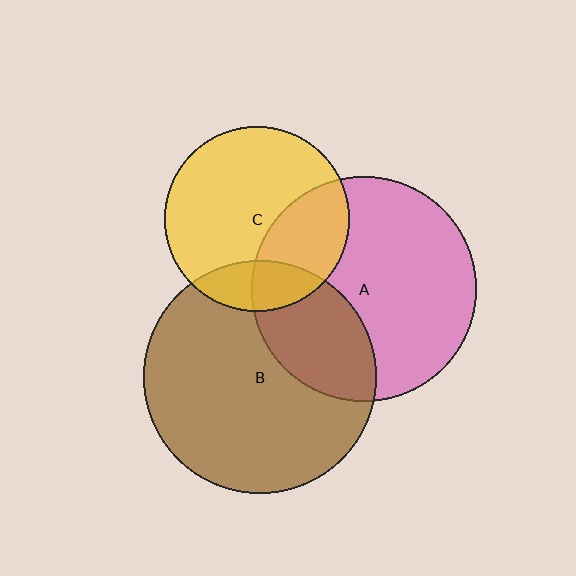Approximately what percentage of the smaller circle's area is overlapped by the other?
Approximately 15%.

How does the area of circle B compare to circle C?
Approximately 1.6 times.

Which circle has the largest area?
Circle B (brown).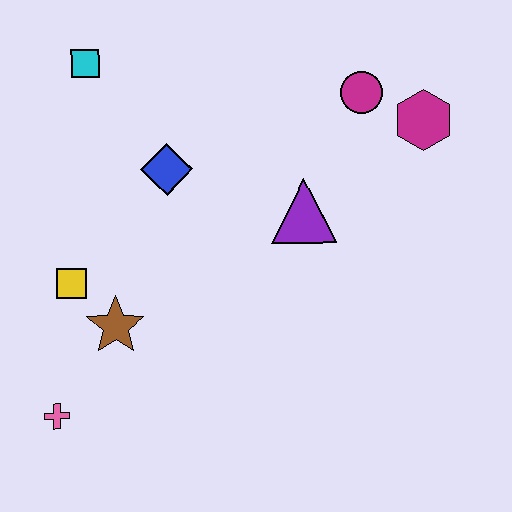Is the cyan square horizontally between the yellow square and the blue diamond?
Yes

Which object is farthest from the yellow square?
The magenta hexagon is farthest from the yellow square.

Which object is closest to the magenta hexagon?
The magenta circle is closest to the magenta hexagon.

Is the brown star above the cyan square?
No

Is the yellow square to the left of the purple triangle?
Yes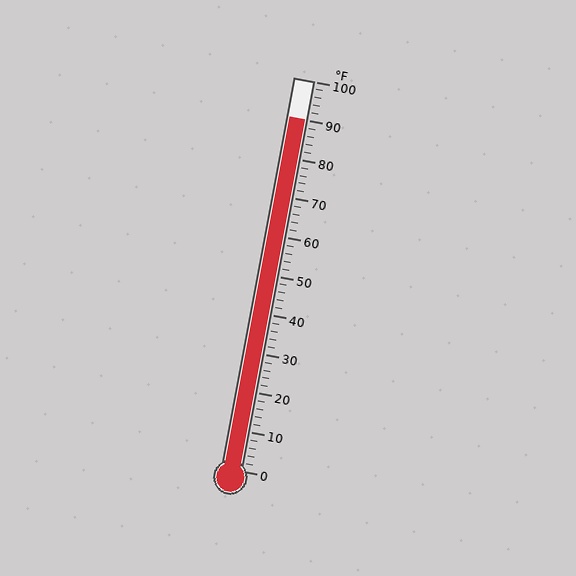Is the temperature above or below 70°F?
The temperature is above 70°F.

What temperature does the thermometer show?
The thermometer shows approximately 90°F.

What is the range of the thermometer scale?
The thermometer scale ranges from 0°F to 100°F.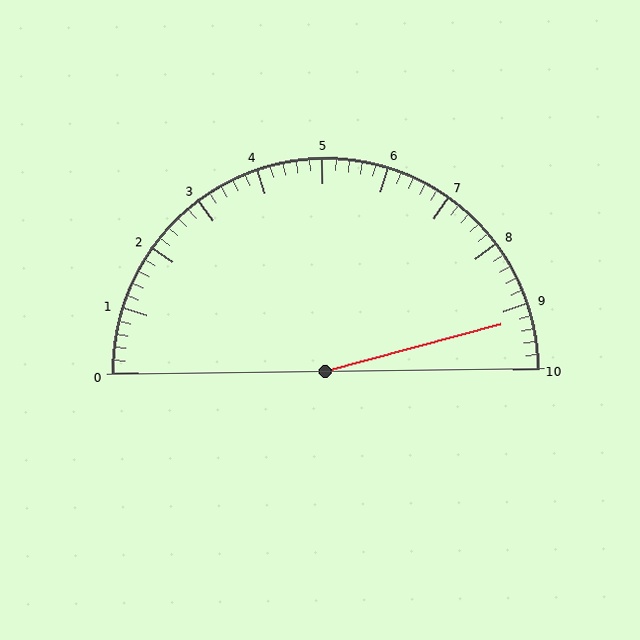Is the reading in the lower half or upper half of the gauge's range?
The reading is in the upper half of the range (0 to 10).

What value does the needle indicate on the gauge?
The needle indicates approximately 9.2.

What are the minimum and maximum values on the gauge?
The gauge ranges from 0 to 10.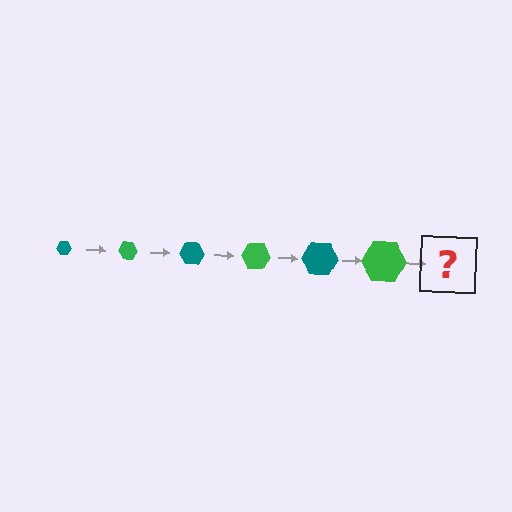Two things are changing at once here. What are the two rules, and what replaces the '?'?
The two rules are that the hexagon grows larger each step and the color cycles through teal and green. The '?' should be a teal hexagon, larger than the previous one.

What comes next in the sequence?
The next element should be a teal hexagon, larger than the previous one.